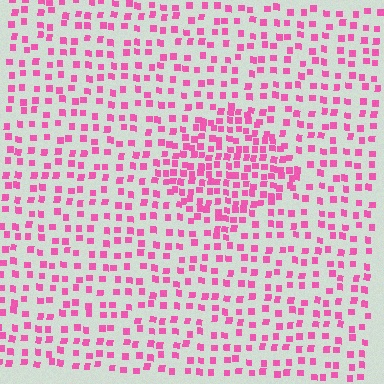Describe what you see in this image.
The image contains small pink elements arranged at two different densities. A diamond-shaped region is visible where the elements are more densely packed than the surrounding area.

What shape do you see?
I see a diamond.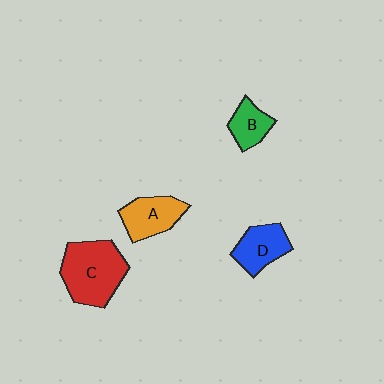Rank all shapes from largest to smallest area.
From largest to smallest: C (red), A (orange), D (blue), B (green).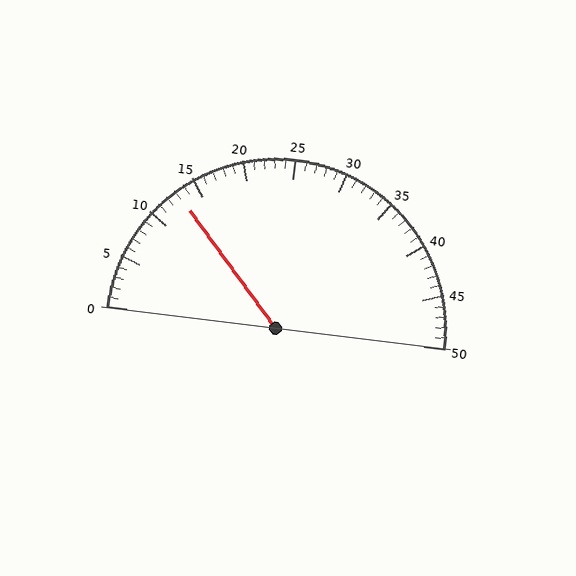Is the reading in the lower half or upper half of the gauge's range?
The reading is in the lower half of the range (0 to 50).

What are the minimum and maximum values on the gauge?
The gauge ranges from 0 to 50.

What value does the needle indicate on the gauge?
The needle indicates approximately 13.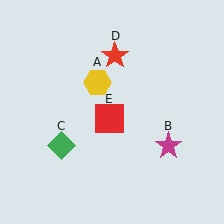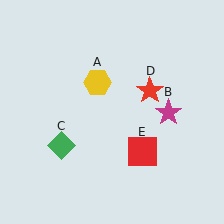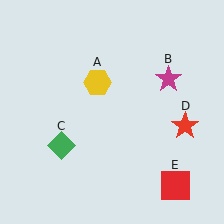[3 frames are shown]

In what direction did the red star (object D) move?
The red star (object D) moved down and to the right.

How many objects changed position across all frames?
3 objects changed position: magenta star (object B), red star (object D), red square (object E).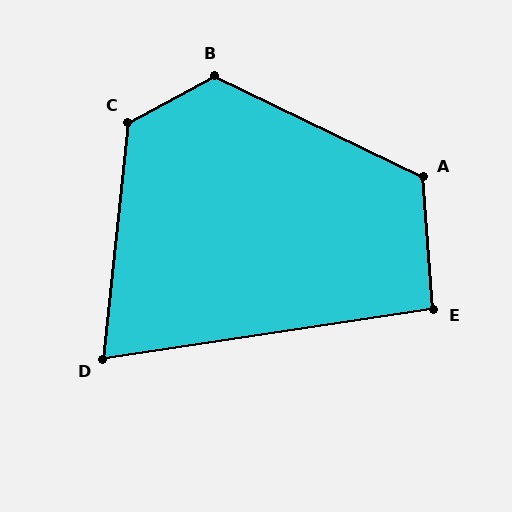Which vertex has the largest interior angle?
B, at approximately 126 degrees.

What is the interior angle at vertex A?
Approximately 120 degrees (obtuse).